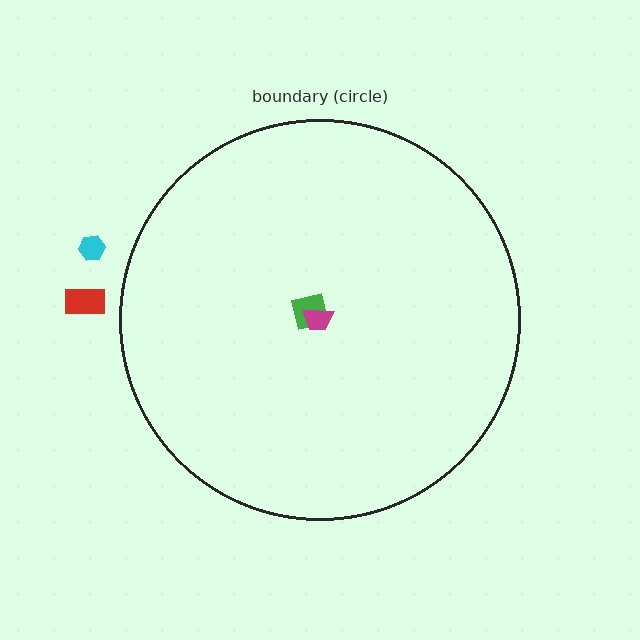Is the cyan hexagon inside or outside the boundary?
Outside.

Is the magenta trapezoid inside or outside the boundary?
Inside.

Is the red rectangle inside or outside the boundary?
Outside.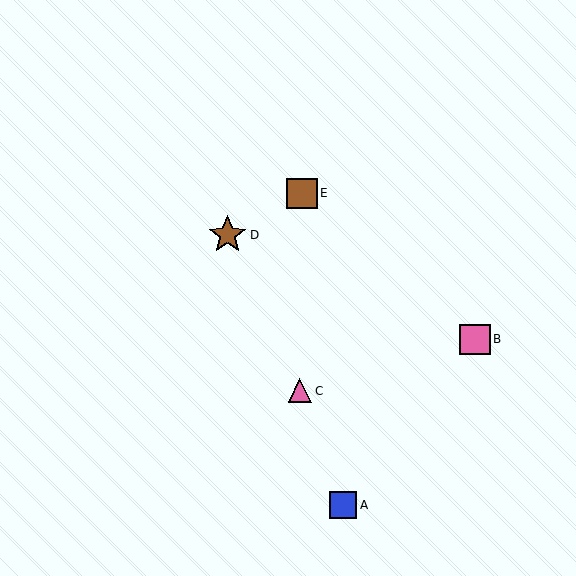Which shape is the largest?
The brown star (labeled D) is the largest.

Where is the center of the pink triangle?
The center of the pink triangle is at (300, 391).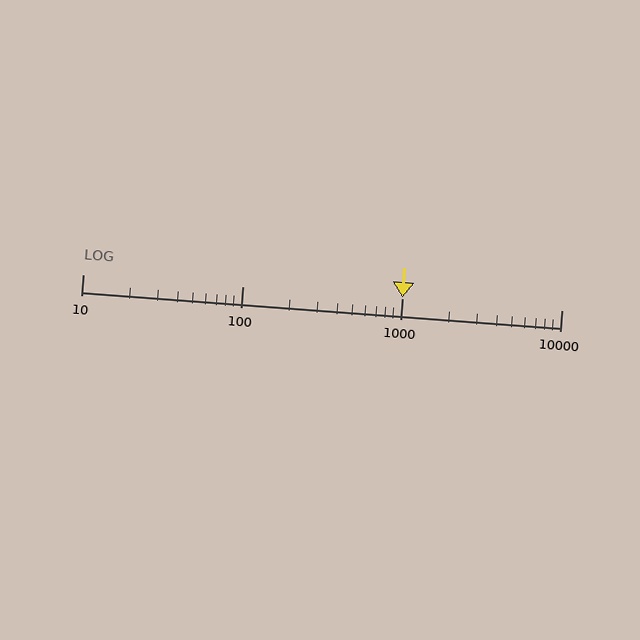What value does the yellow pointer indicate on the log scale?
The pointer indicates approximately 1000.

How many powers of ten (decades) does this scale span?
The scale spans 3 decades, from 10 to 10000.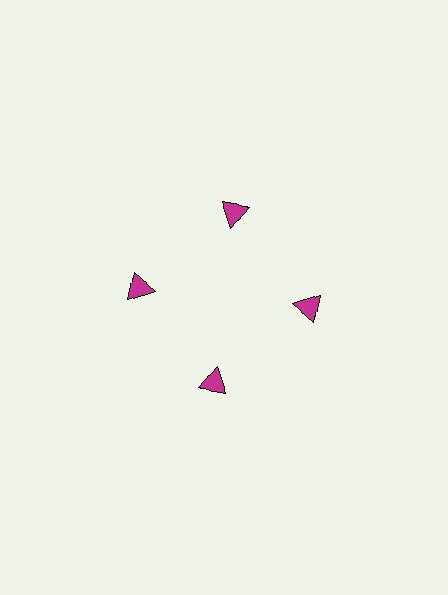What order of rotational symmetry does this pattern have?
This pattern has 4-fold rotational symmetry.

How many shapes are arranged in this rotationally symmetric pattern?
There are 4 shapes, arranged in 4 groups of 1.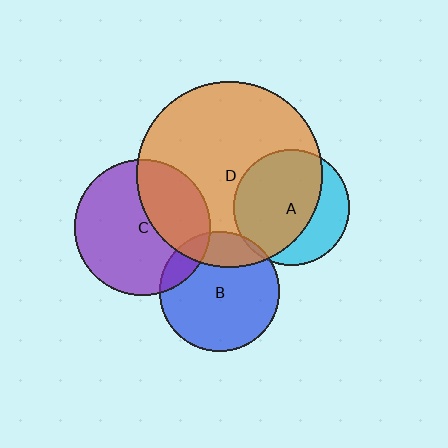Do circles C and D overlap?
Yes.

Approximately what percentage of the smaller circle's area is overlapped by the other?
Approximately 35%.